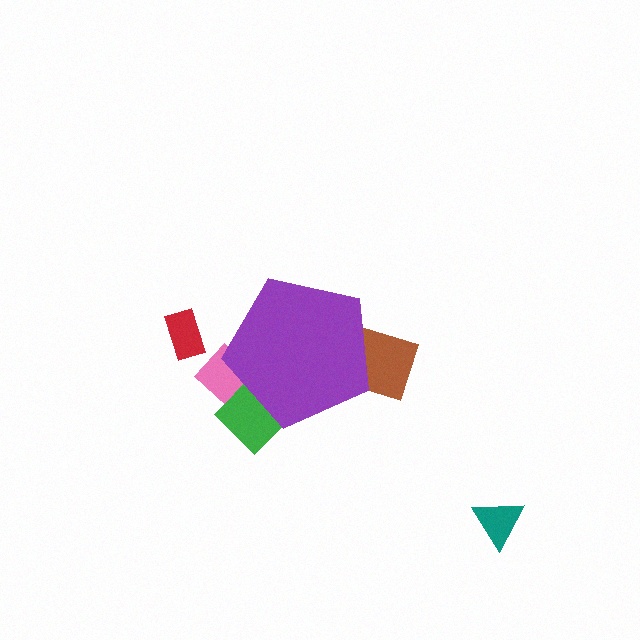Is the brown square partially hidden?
Yes, the brown square is partially hidden behind the purple pentagon.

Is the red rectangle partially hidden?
No, the red rectangle is fully visible.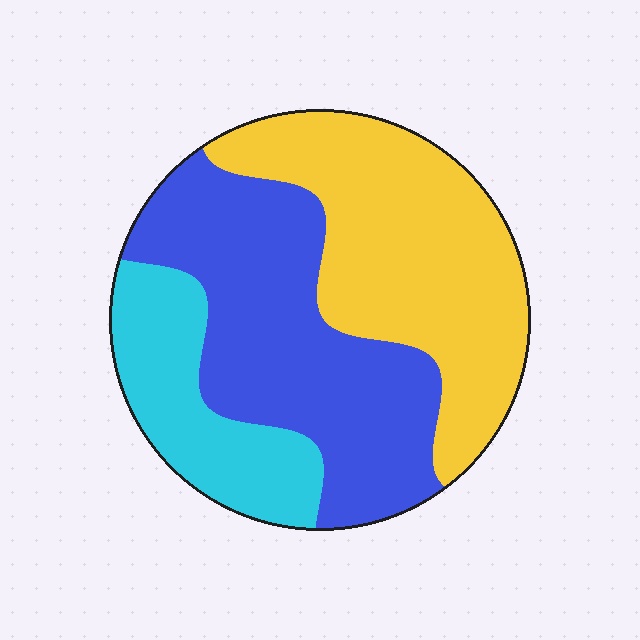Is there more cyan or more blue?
Blue.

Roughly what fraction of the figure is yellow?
Yellow covers 40% of the figure.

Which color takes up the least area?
Cyan, at roughly 20%.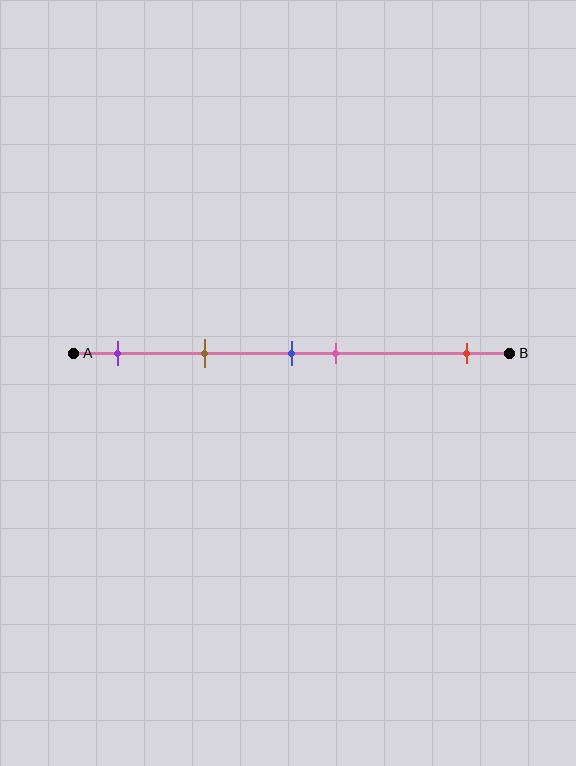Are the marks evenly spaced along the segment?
No, the marks are not evenly spaced.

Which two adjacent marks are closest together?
The blue and pink marks are the closest adjacent pair.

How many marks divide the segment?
There are 5 marks dividing the segment.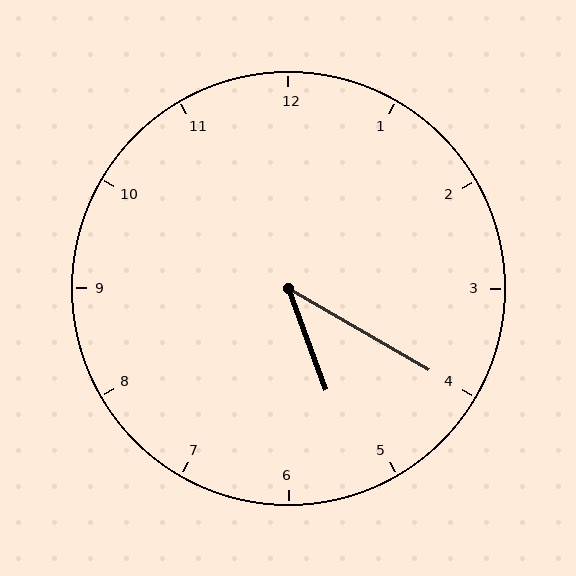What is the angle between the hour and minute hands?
Approximately 40 degrees.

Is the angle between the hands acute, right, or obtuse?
It is acute.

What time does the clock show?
5:20.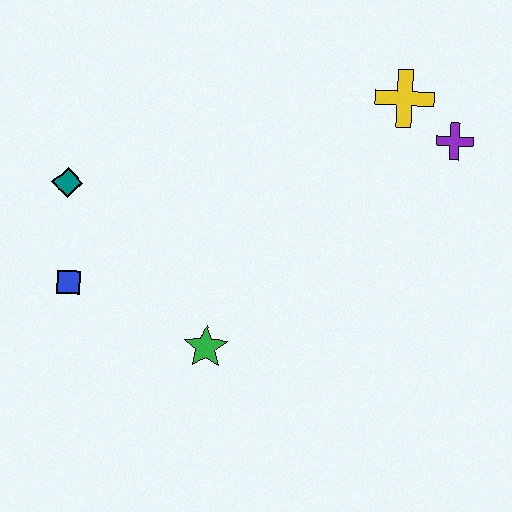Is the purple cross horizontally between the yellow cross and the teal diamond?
No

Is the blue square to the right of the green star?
No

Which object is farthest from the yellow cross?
The blue square is farthest from the yellow cross.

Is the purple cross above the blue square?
Yes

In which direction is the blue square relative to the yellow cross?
The blue square is to the left of the yellow cross.